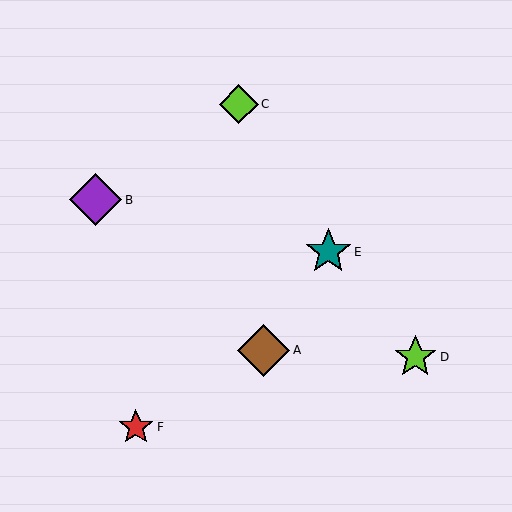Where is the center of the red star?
The center of the red star is at (136, 427).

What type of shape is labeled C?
Shape C is a lime diamond.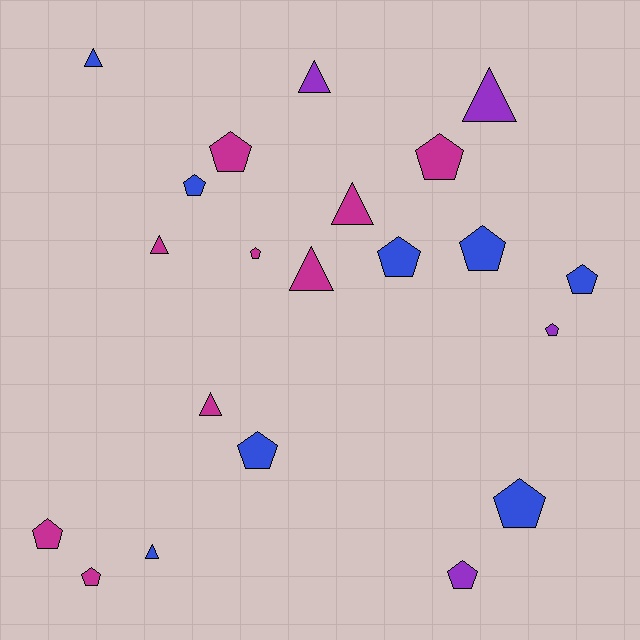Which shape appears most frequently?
Pentagon, with 13 objects.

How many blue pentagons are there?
There are 6 blue pentagons.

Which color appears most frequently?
Magenta, with 9 objects.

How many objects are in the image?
There are 21 objects.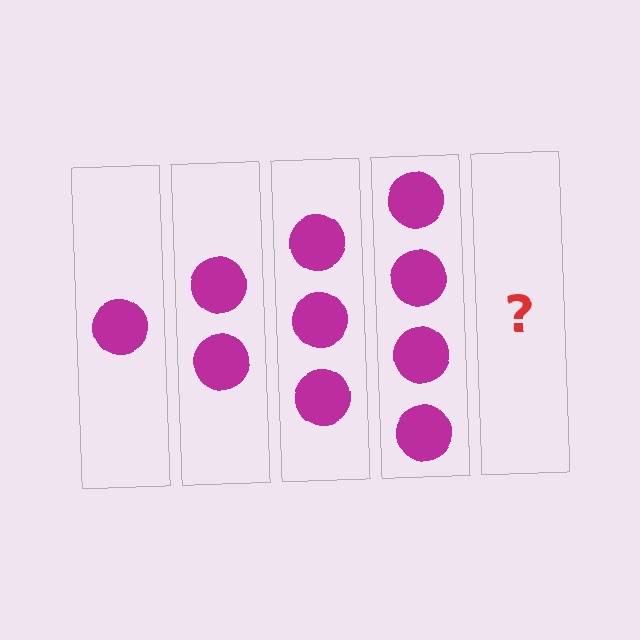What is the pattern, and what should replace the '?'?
The pattern is that each step adds one more circle. The '?' should be 5 circles.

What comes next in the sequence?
The next element should be 5 circles.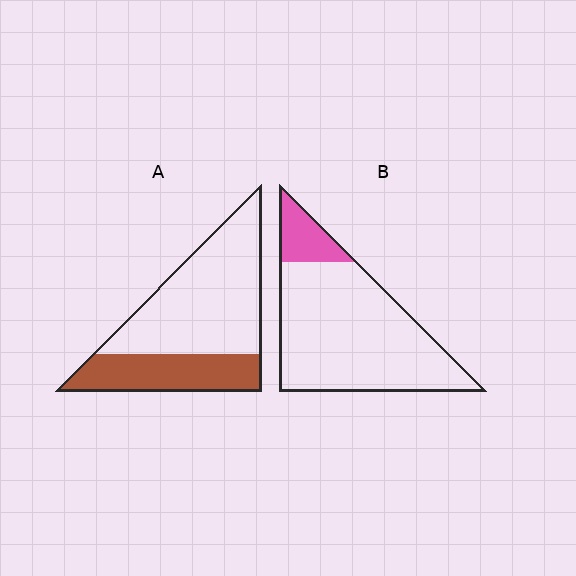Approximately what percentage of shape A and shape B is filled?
A is approximately 35% and B is approximately 15%.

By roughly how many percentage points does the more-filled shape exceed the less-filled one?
By roughly 20 percentage points (A over B).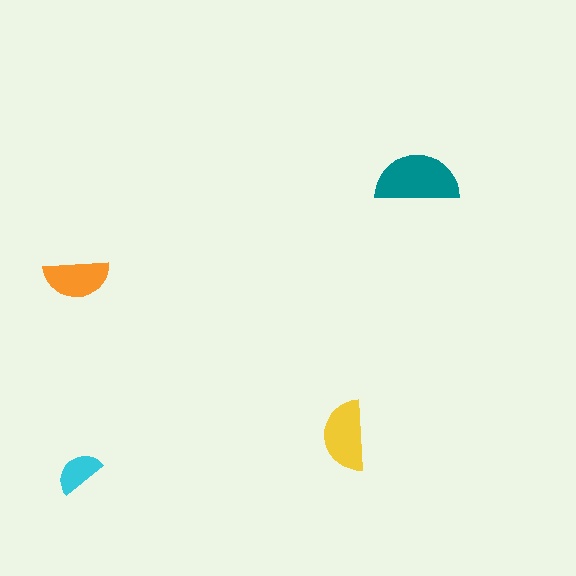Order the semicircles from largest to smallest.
the teal one, the yellow one, the orange one, the cyan one.